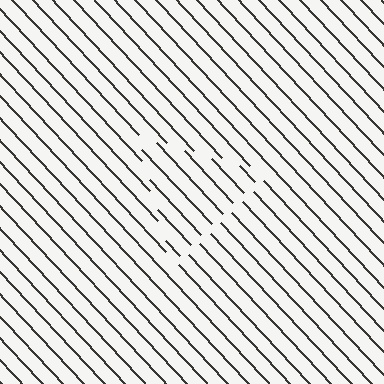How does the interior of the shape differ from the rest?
The interior of the shape contains the same grating, shifted by half a period — the contour is defined by the phase discontinuity where line-ends from the inner and outer gratings abut.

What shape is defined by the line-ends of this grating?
An illusory triangle. The interior of the shape contains the same grating, shifted by half a period — the contour is defined by the phase discontinuity where line-ends from the inner and outer gratings abut.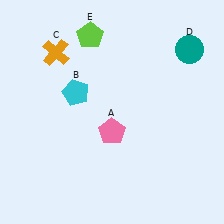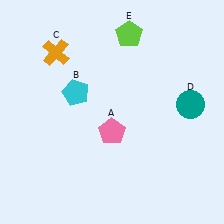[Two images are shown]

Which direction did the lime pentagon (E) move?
The lime pentagon (E) moved right.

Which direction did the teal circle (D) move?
The teal circle (D) moved down.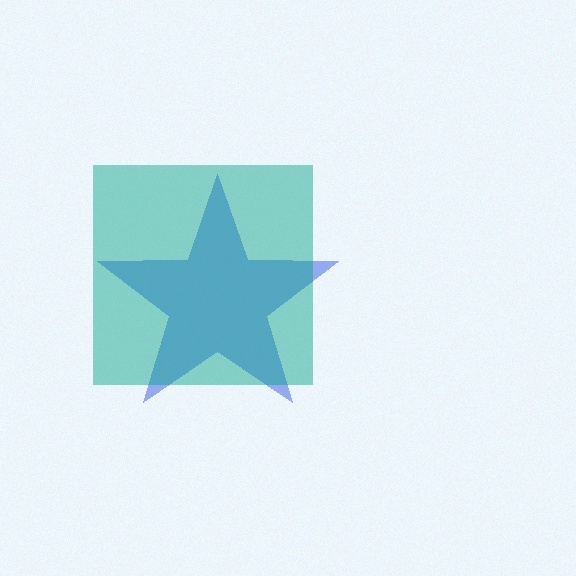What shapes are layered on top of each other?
The layered shapes are: a blue star, a teal square.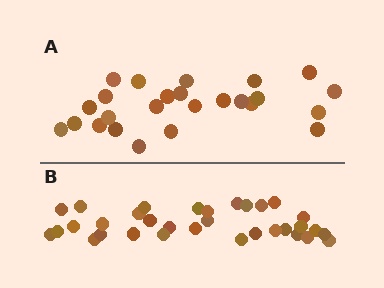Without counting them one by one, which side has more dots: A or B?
Region B (the bottom region) has more dots.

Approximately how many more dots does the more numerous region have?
Region B has roughly 8 or so more dots than region A.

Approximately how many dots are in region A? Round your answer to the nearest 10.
About 20 dots. (The exact count is 25, which rounds to 20.)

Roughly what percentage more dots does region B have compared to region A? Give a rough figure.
About 30% more.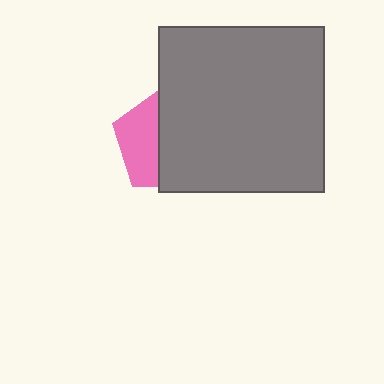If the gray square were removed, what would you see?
You would see the complete pink pentagon.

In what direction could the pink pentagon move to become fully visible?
The pink pentagon could move left. That would shift it out from behind the gray square entirely.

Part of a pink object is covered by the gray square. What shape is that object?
It is a pentagon.